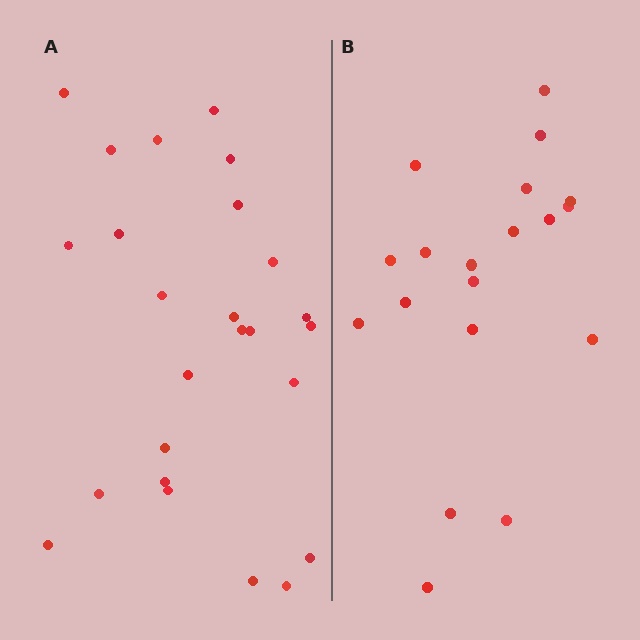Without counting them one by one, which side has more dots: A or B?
Region A (the left region) has more dots.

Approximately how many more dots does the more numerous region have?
Region A has about 6 more dots than region B.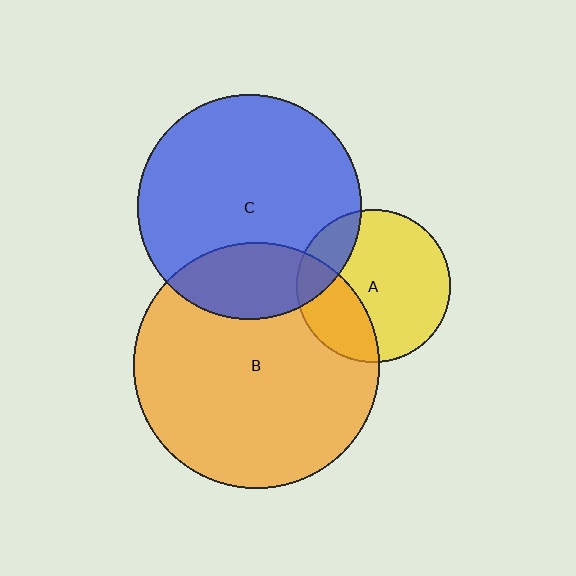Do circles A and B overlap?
Yes.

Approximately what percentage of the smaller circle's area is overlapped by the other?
Approximately 30%.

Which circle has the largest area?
Circle B (orange).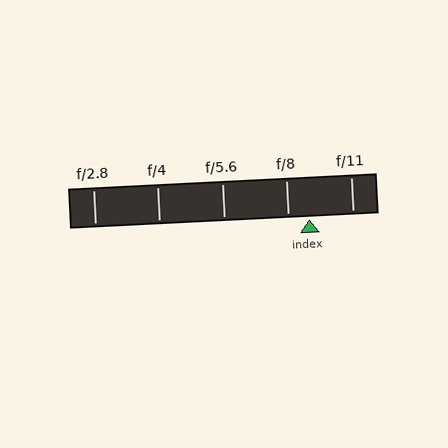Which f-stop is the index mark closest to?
The index mark is closest to f/8.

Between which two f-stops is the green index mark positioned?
The index mark is between f/8 and f/11.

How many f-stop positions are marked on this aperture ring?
There are 5 f-stop positions marked.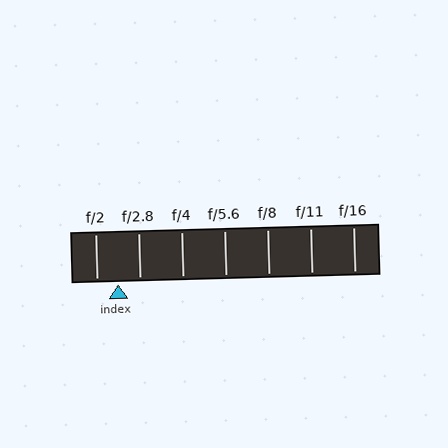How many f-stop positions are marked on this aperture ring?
There are 7 f-stop positions marked.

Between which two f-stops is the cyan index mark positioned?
The index mark is between f/2 and f/2.8.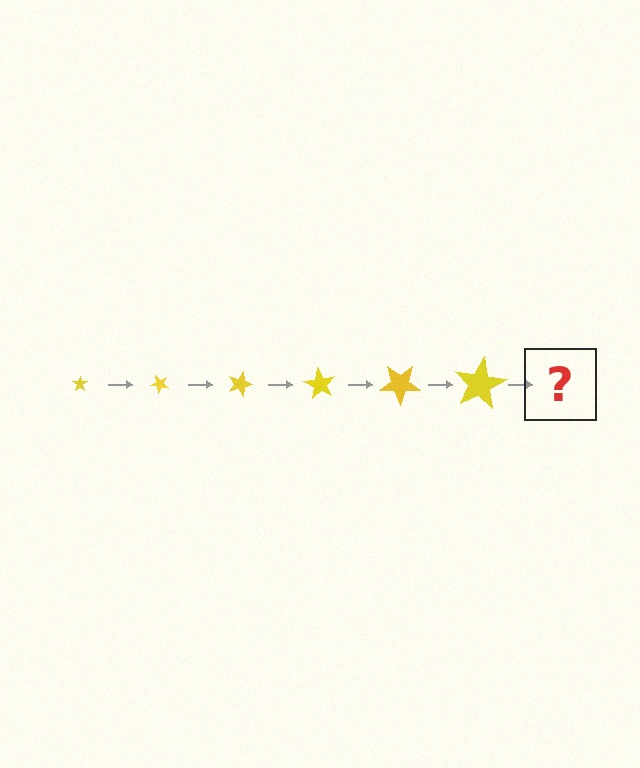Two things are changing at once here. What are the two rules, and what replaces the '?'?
The two rules are that the star grows larger each step and it rotates 45 degrees each step. The '?' should be a star, larger than the previous one and rotated 270 degrees from the start.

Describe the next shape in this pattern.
It should be a star, larger than the previous one and rotated 270 degrees from the start.